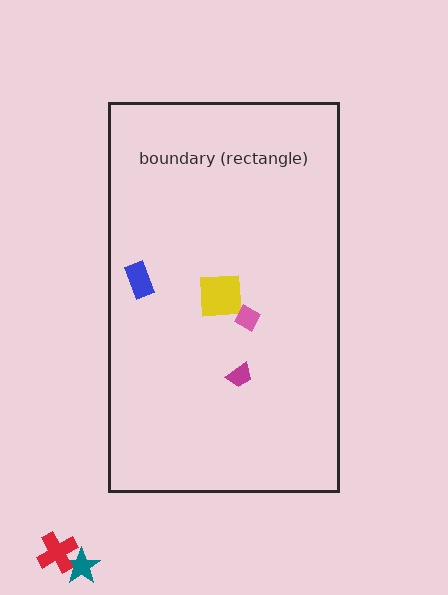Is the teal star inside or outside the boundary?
Outside.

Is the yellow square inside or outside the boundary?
Inside.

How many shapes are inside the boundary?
4 inside, 2 outside.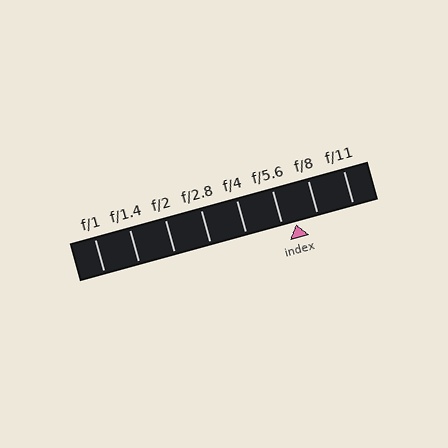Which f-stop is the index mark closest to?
The index mark is closest to f/5.6.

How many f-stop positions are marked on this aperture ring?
There are 8 f-stop positions marked.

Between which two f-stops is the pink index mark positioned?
The index mark is between f/5.6 and f/8.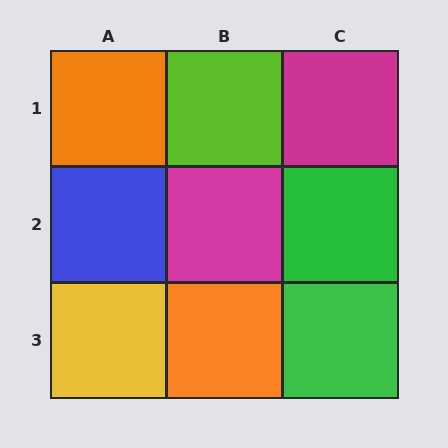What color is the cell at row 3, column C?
Green.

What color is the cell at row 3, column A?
Yellow.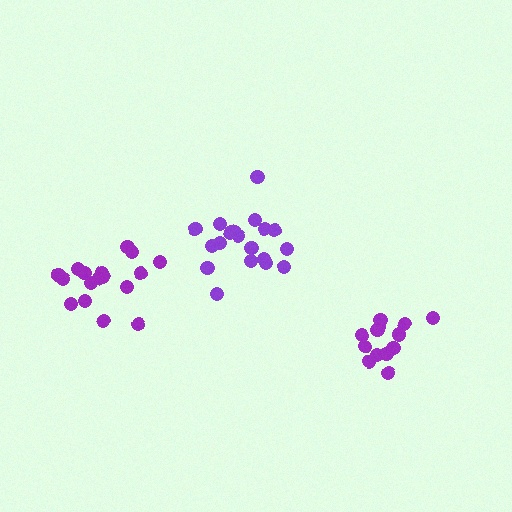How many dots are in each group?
Group 1: 13 dots, Group 2: 17 dots, Group 3: 19 dots (49 total).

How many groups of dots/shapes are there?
There are 3 groups.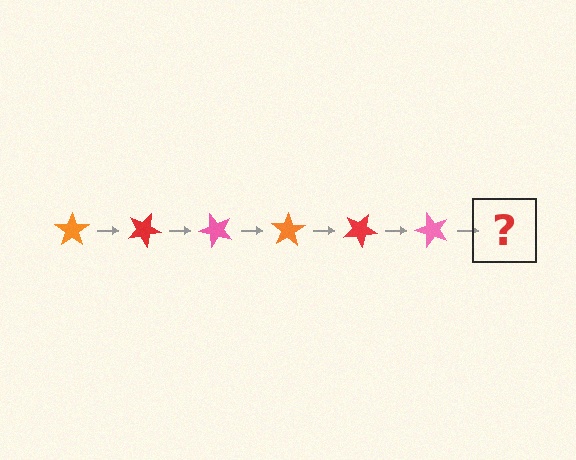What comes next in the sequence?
The next element should be an orange star, rotated 150 degrees from the start.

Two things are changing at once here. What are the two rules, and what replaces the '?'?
The two rules are that it rotates 25 degrees each step and the color cycles through orange, red, and pink. The '?' should be an orange star, rotated 150 degrees from the start.